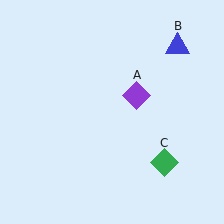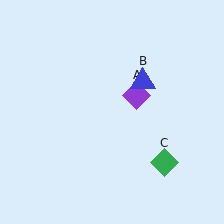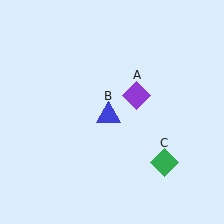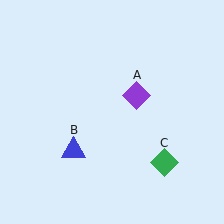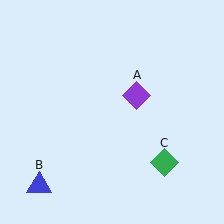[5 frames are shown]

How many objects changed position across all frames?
1 object changed position: blue triangle (object B).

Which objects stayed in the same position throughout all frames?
Purple diamond (object A) and green diamond (object C) remained stationary.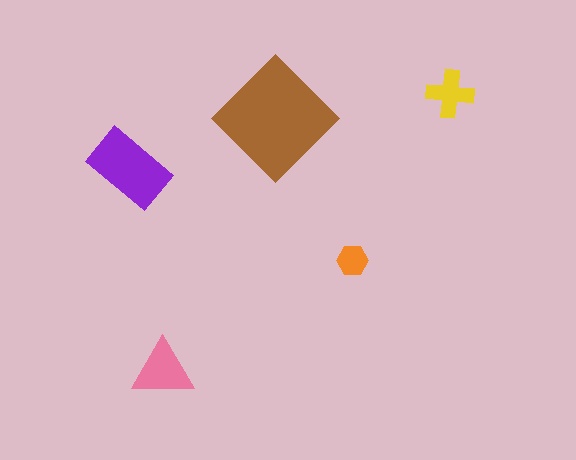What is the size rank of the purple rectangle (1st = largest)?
2nd.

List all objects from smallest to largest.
The orange hexagon, the yellow cross, the pink triangle, the purple rectangle, the brown diamond.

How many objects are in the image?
There are 5 objects in the image.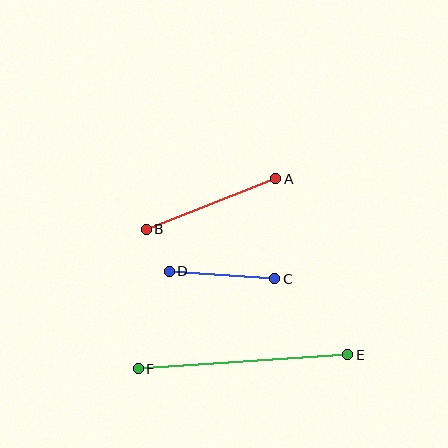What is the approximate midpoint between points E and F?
The midpoint is at approximately (243, 362) pixels.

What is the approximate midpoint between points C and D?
The midpoint is at approximately (222, 275) pixels.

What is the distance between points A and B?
The distance is approximately 139 pixels.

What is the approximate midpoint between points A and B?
The midpoint is at approximately (211, 204) pixels.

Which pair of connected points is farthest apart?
Points E and F are farthest apart.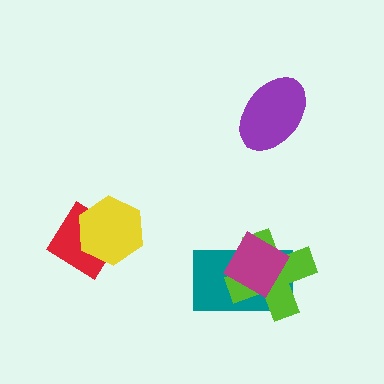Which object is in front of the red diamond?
The yellow hexagon is in front of the red diamond.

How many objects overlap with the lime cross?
2 objects overlap with the lime cross.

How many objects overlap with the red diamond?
1 object overlaps with the red diamond.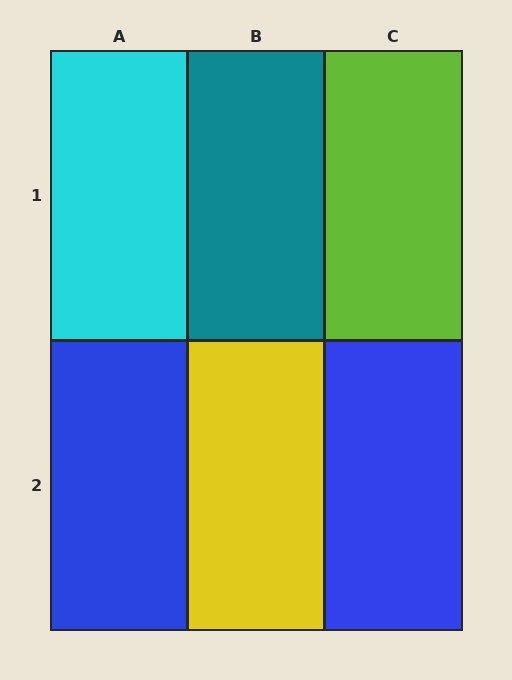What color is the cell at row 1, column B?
Teal.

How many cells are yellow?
1 cell is yellow.